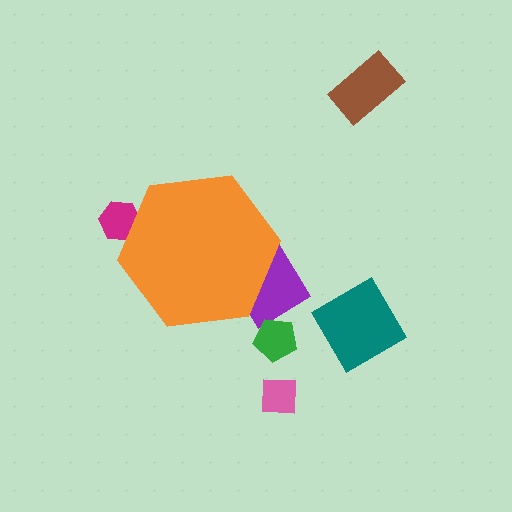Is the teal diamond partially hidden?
No, the teal diamond is fully visible.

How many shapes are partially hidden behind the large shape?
2 shapes are partially hidden.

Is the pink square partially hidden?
No, the pink square is fully visible.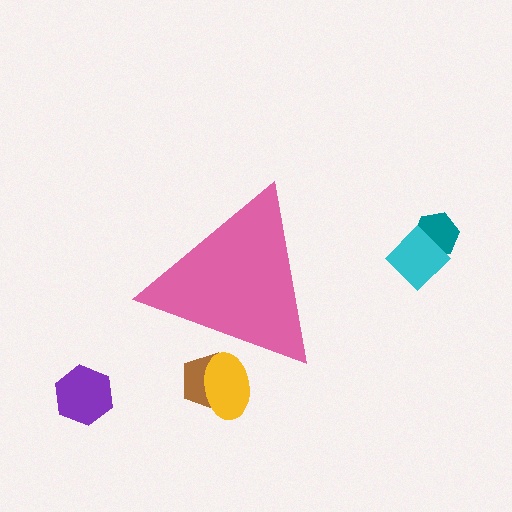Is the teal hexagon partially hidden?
No, the teal hexagon is fully visible.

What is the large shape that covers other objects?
A pink triangle.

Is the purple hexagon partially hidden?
No, the purple hexagon is fully visible.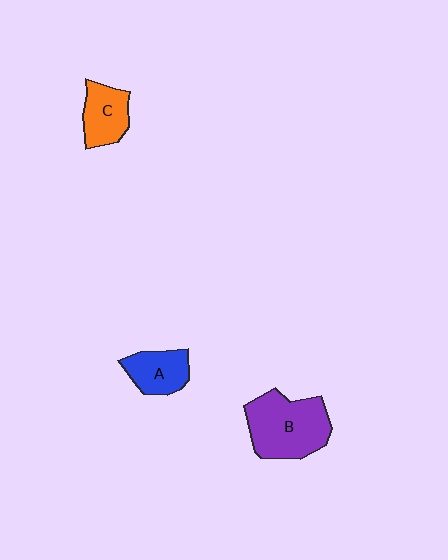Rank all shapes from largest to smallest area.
From largest to smallest: B (purple), C (orange), A (blue).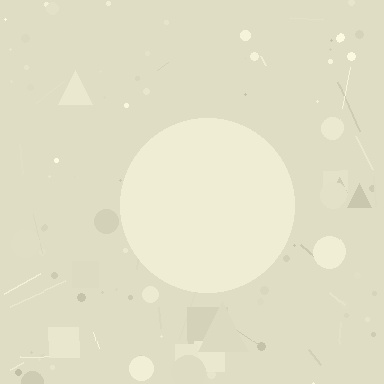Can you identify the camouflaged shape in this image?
The camouflaged shape is a circle.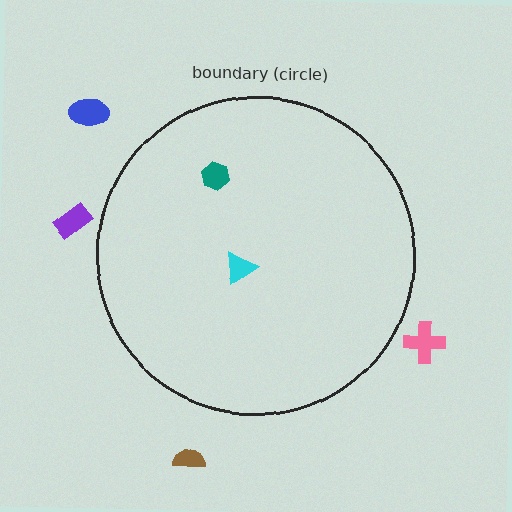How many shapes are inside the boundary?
2 inside, 4 outside.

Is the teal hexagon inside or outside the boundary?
Inside.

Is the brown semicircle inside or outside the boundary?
Outside.